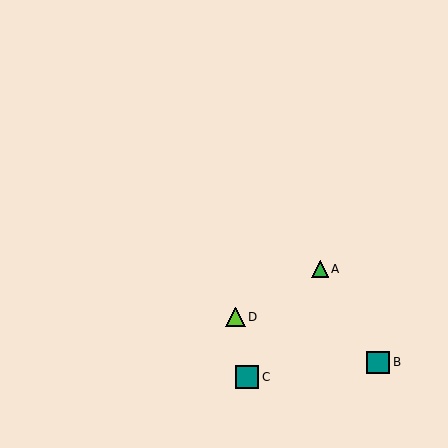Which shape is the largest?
The teal square (labeled C) is the largest.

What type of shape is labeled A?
Shape A is a green triangle.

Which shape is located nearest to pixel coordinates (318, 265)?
The green triangle (labeled A) at (320, 269) is nearest to that location.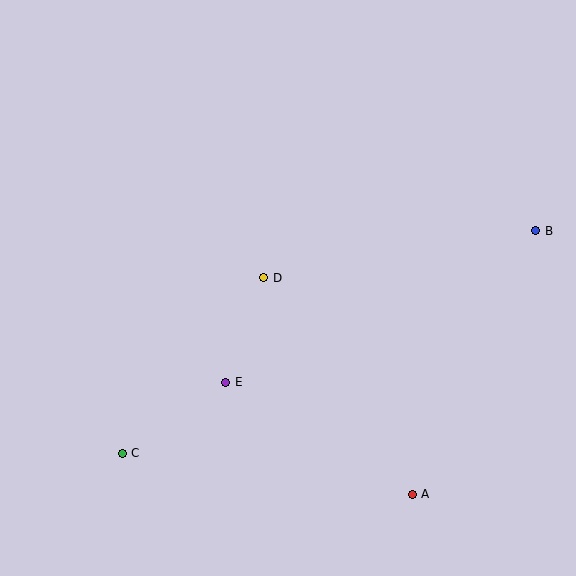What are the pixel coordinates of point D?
Point D is at (264, 278).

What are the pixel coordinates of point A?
Point A is at (412, 494).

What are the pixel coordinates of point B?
Point B is at (536, 231).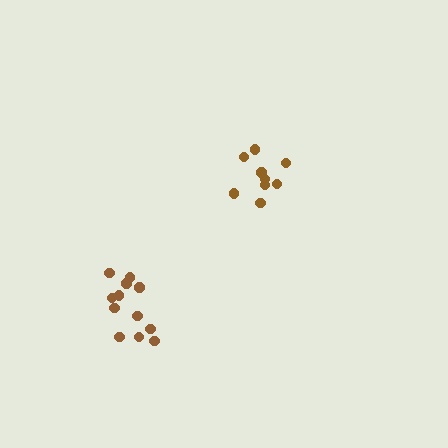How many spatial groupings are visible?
There are 2 spatial groupings.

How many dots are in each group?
Group 1: 12 dots, Group 2: 9 dots (21 total).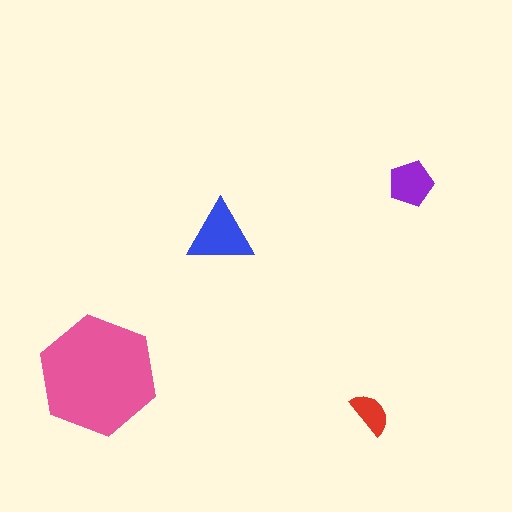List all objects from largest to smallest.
The pink hexagon, the blue triangle, the purple pentagon, the red semicircle.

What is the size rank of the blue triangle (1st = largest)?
2nd.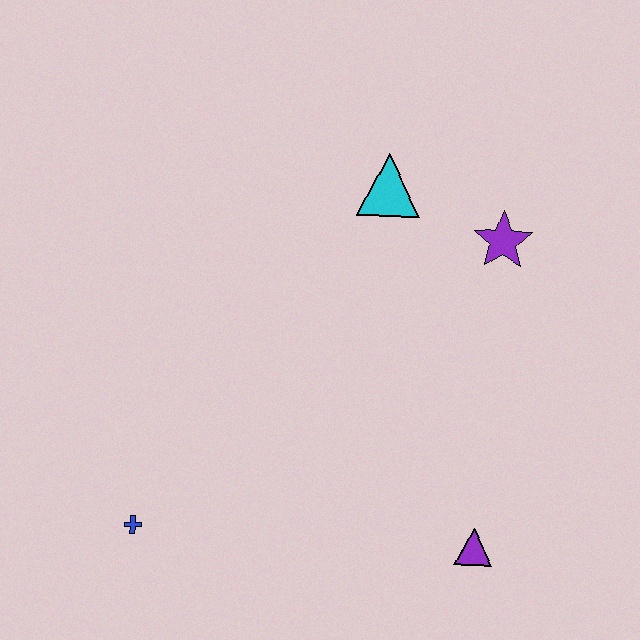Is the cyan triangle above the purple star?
Yes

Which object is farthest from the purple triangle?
The cyan triangle is farthest from the purple triangle.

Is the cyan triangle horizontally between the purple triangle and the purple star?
No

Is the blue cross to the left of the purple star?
Yes